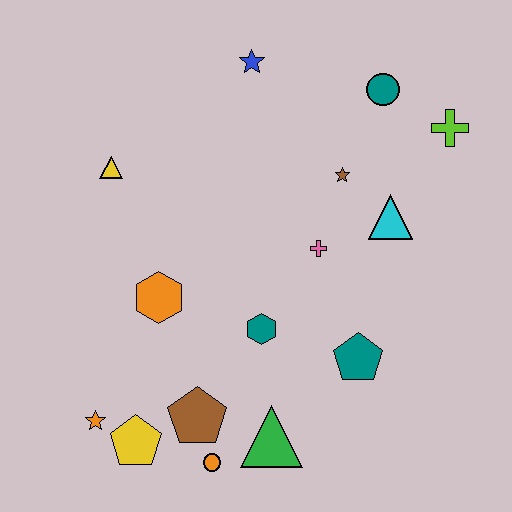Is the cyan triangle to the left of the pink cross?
No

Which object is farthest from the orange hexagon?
The lime cross is farthest from the orange hexagon.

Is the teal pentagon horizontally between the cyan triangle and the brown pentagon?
Yes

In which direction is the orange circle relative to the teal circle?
The orange circle is below the teal circle.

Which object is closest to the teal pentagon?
The teal hexagon is closest to the teal pentagon.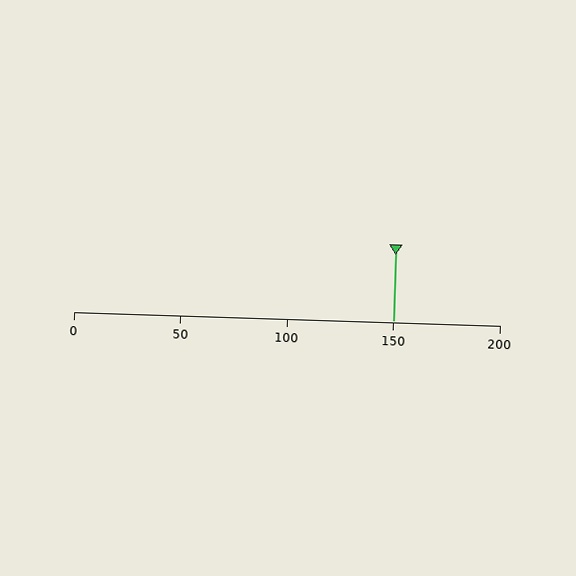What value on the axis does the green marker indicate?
The marker indicates approximately 150.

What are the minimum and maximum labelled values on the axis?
The axis runs from 0 to 200.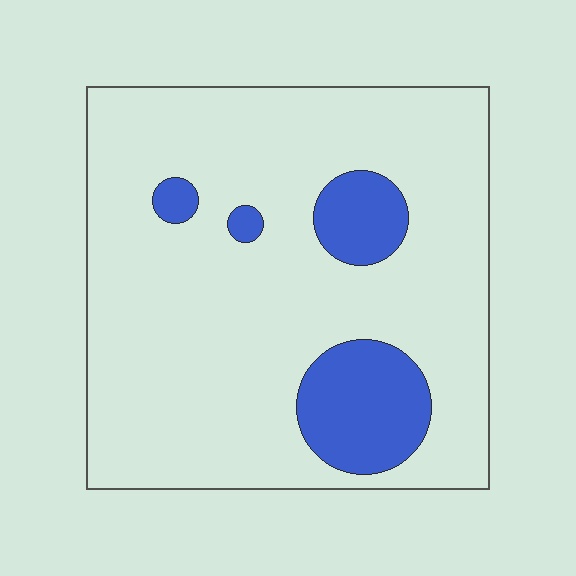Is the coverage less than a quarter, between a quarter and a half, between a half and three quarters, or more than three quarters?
Less than a quarter.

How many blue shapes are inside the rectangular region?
4.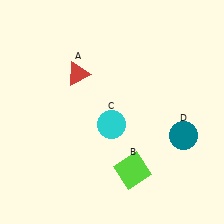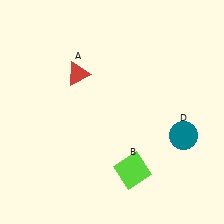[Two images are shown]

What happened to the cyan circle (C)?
The cyan circle (C) was removed in Image 2. It was in the bottom-left area of Image 1.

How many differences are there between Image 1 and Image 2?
There is 1 difference between the two images.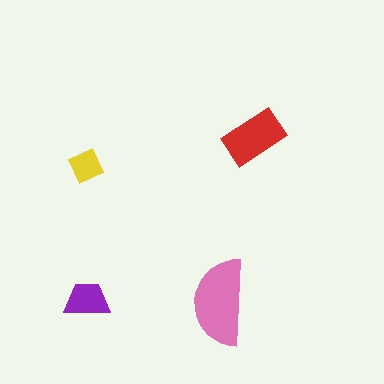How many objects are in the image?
There are 4 objects in the image.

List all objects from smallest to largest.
The yellow diamond, the purple trapezoid, the red rectangle, the pink semicircle.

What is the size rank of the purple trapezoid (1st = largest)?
3rd.